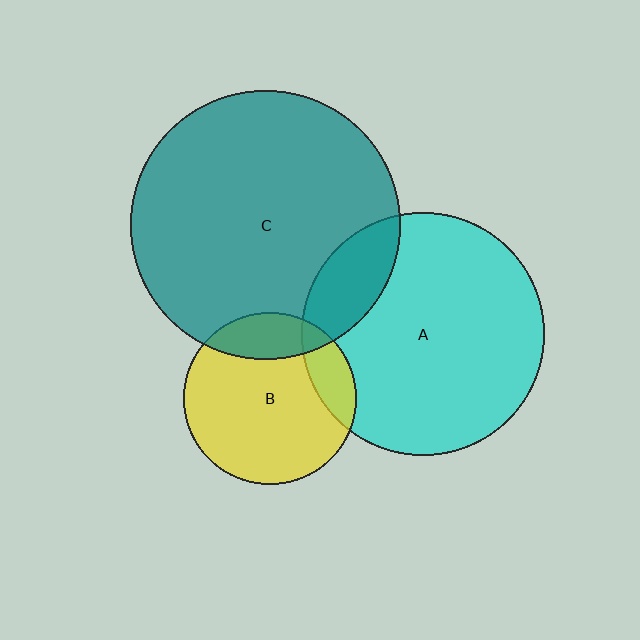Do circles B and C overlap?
Yes.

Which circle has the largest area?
Circle C (teal).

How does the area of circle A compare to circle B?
Approximately 2.0 times.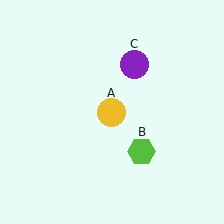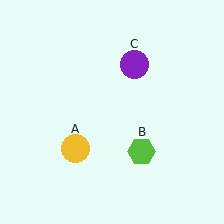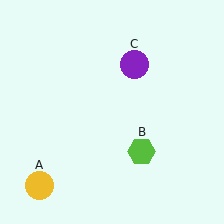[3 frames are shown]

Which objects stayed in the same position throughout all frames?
Lime hexagon (object B) and purple circle (object C) remained stationary.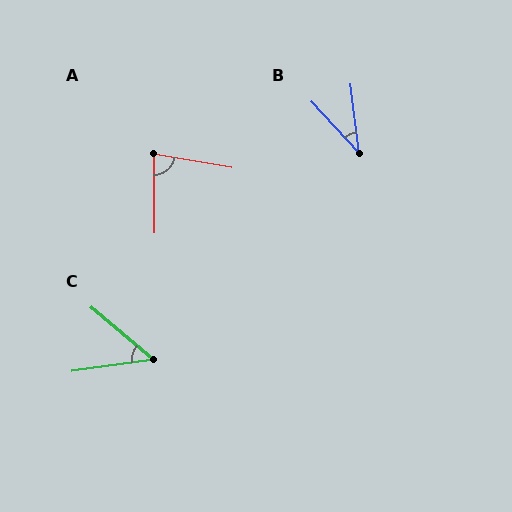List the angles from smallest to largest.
B (36°), C (48°), A (80°).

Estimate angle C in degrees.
Approximately 48 degrees.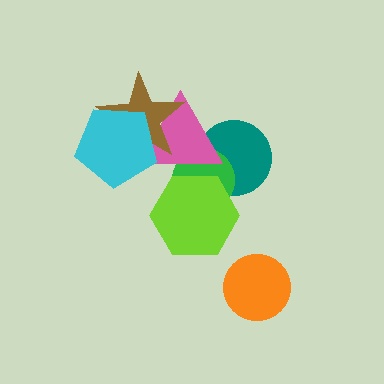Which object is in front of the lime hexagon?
The pink triangle is in front of the lime hexagon.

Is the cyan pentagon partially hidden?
No, no other shape covers it.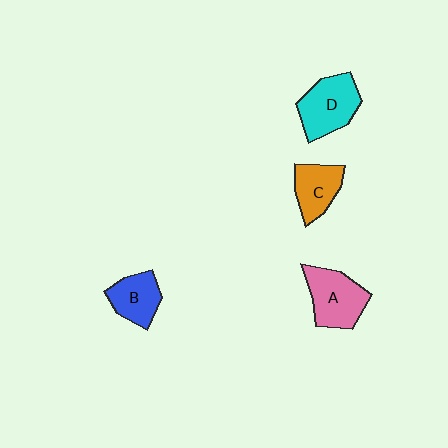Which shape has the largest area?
Shape A (pink).